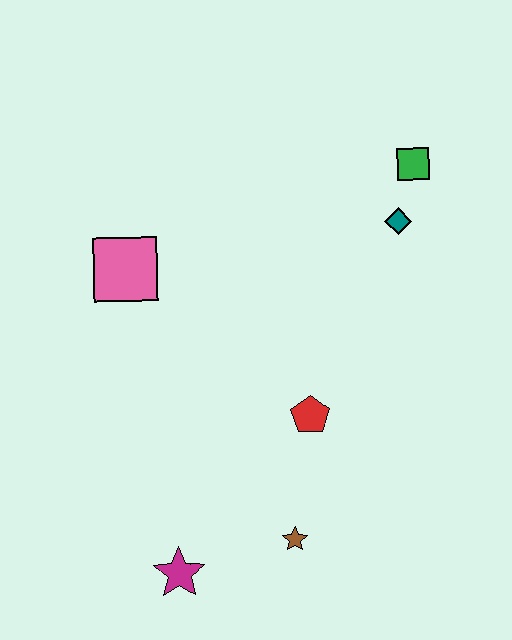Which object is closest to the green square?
The teal diamond is closest to the green square.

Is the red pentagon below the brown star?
No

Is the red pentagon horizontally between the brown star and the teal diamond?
Yes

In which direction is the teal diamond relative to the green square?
The teal diamond is below the green square.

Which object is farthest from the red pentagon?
The green square is farthest from the red pentagon.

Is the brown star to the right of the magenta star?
Yes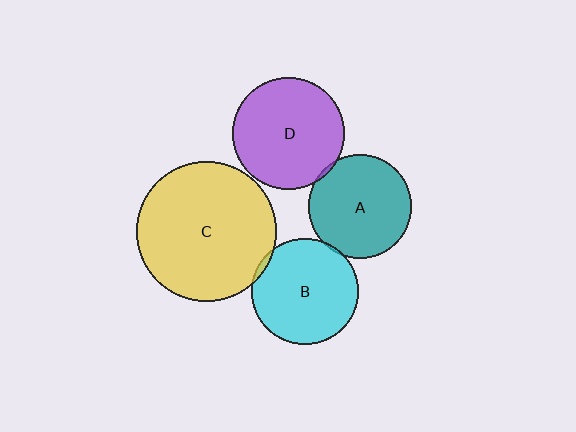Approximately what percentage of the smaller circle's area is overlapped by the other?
Approximately 5%.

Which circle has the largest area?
Circle C (yellow).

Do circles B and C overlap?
Yes.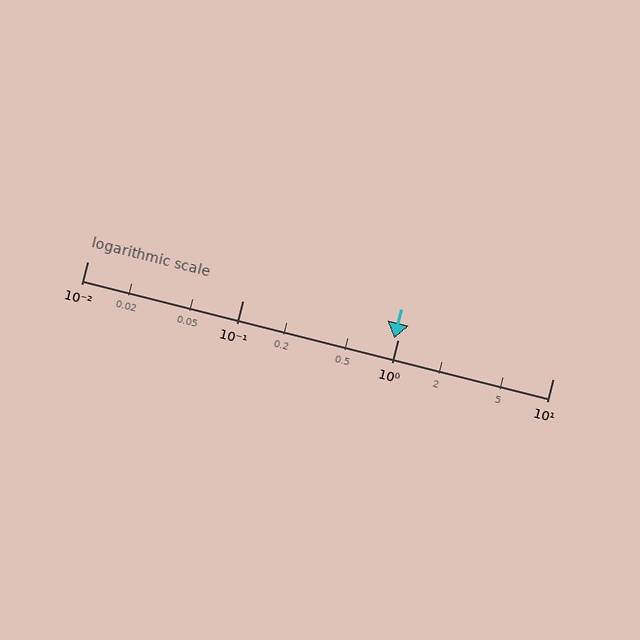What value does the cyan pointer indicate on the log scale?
The pointer indicates approximately 0.95.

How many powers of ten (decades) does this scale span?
The scale spans 3 decades, from 0.01 to 10.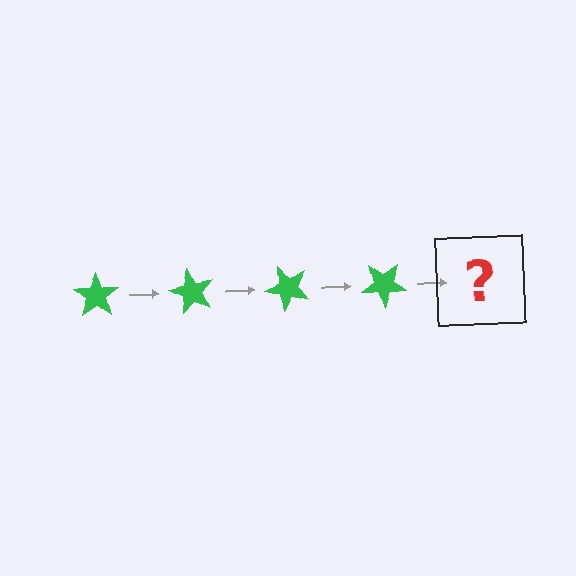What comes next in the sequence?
The next element should be a green star rotated 240 degrees.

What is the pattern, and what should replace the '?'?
The pattern is that the star rotates 60 degrees each step. The '?' should be a green star rotated 240 degrees.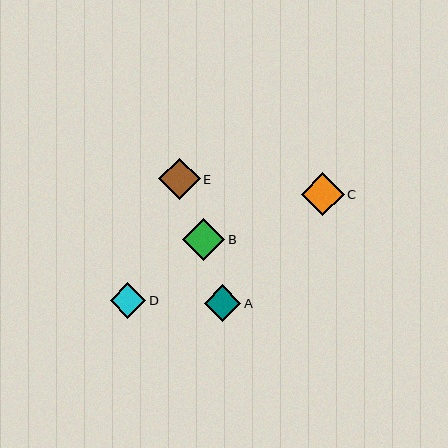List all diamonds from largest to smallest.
From largest to smallest: C, B, E, A, D.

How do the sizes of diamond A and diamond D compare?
Diamond A and diamond D are approximately the same size.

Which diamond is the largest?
Diamond C is the largest with a size of approximately 43 pixels.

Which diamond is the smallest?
Diamond D is the smallest with a size of approximately 36 pixels.